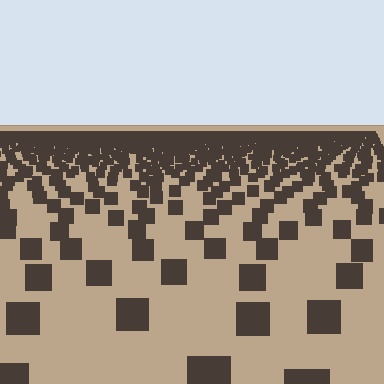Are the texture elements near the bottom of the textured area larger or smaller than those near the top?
Larger. Near the bottom, elements are closer to the viewer and appear at a bigger on-screen size.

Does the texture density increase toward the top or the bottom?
Density increases toward the top.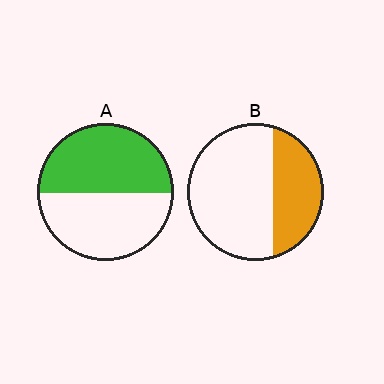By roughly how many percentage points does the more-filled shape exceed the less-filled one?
By roughly 15 percentage points (A over B).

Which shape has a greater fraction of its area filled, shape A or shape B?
Shape A.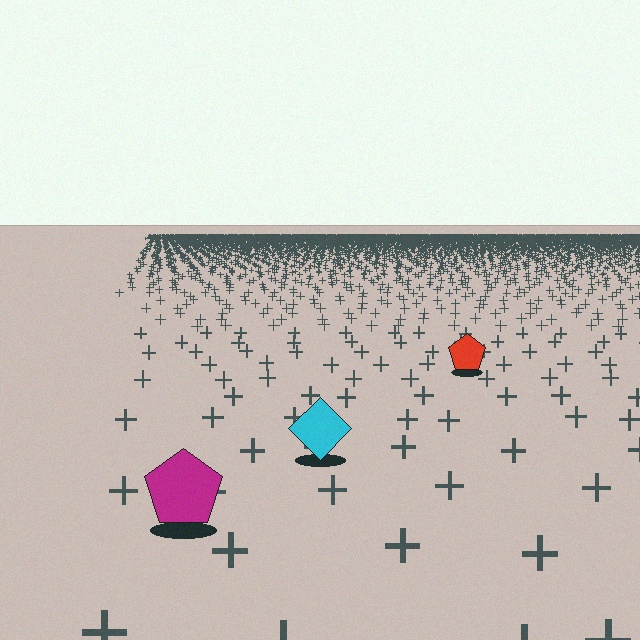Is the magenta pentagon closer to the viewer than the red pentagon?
Yes. The magenta pentagon is closer — you can tell from the texture gradient: the ground texture is coarser near it.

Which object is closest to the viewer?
The magenta pentagon is closest. The texture marks near it are larger and more spread out.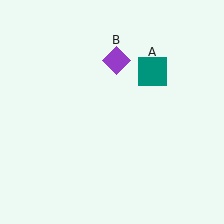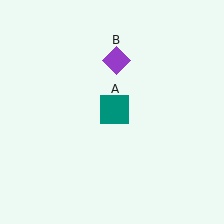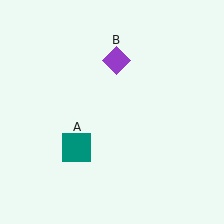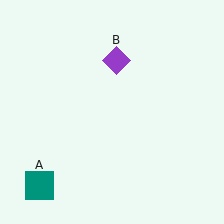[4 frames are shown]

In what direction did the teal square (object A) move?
The teal square (object A) moved down and to the left.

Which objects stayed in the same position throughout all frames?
Purple diamond (object B) remained stationary.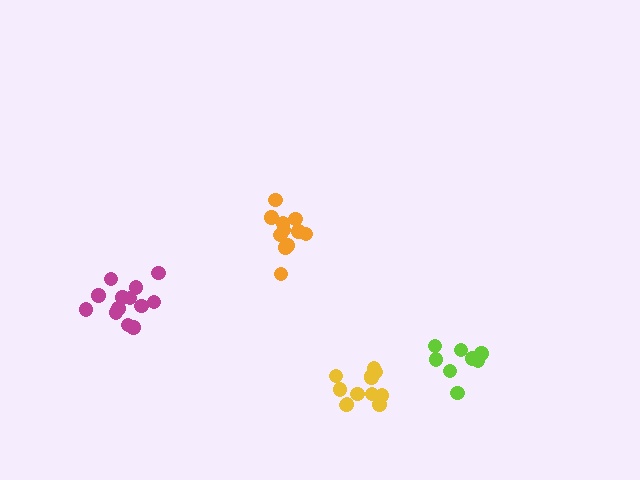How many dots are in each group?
Group 1: 12 dots, Group 2: 13 dots, Group 3: 11 dots, Group 4: 8 dots (44 total).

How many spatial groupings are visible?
There are 4 spatial groupings.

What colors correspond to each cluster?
The clusters are colored: yellow, magenta, orange, lime.